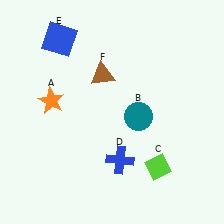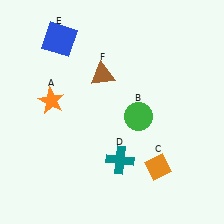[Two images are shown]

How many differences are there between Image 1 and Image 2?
There are 3 differences between the two images.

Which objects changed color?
B changed from teal to green. C changed from lime to orange. D changed from blue to teal.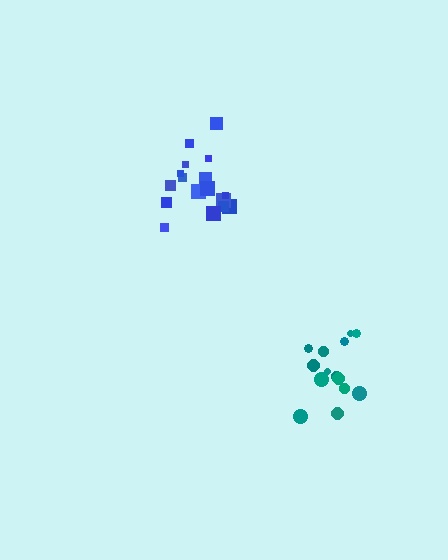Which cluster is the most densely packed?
Blue.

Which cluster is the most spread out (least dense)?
Teal.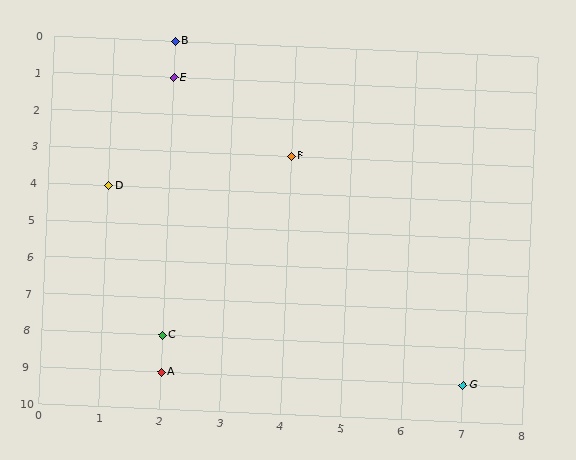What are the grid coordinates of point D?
Point D is at grid coordinates (1, 4).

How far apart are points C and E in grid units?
Points C and E are 7 rows apart.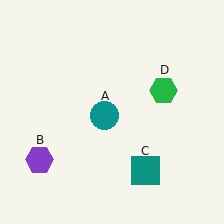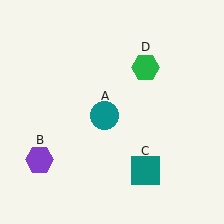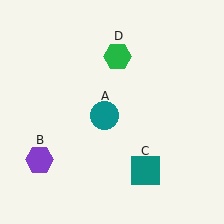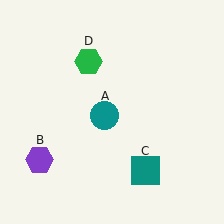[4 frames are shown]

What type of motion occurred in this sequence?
The green hexagon (object D) rotated counterclockwise around the center of the scene.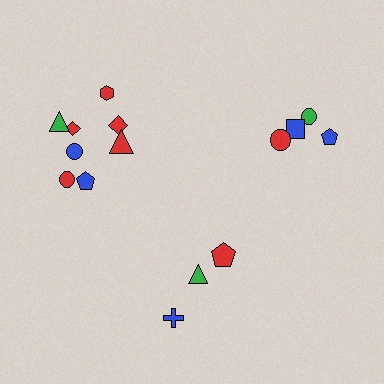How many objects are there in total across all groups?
There are 15 objects.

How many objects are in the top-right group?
There are 4 objects.